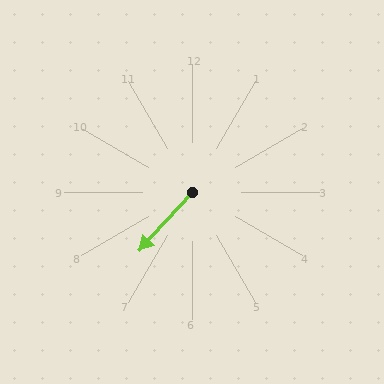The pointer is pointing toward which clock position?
Roughly 7 o'clock.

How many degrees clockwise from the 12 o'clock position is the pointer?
Approximately 222 degrees.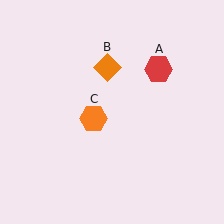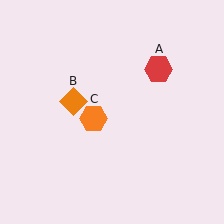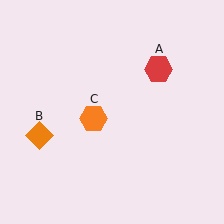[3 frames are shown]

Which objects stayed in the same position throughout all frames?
Red hexagon (object A) and orange hexagon (object C) remained stationary.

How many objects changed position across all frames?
1 object changed position: orange diamond (object B).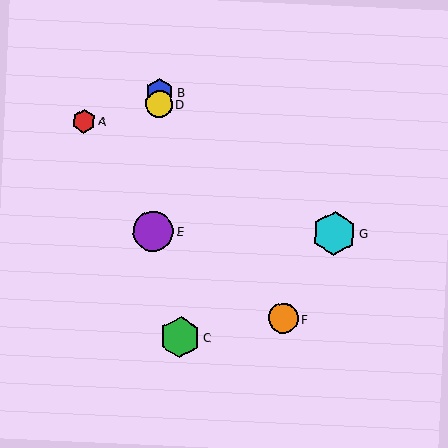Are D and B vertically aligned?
Yes, both are at x≈159.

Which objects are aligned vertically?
Objects B, D, E are aligned vertically.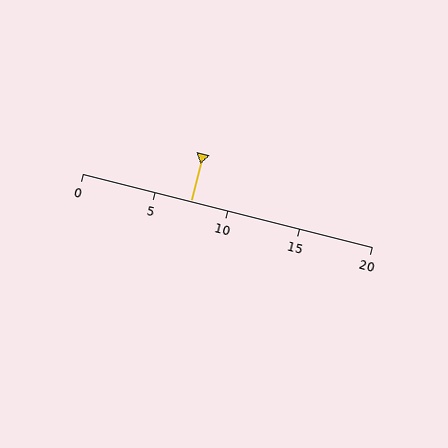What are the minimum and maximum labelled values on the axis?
The axis runs from 0 to 20.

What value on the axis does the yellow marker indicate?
The marker indicates approximately 7.5.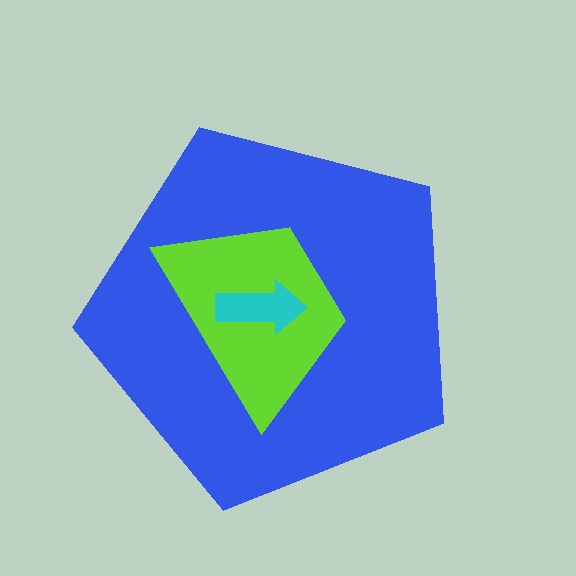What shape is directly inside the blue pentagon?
The lime trapezoid.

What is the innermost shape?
The cyan arrow.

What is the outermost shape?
The blue pentagon.